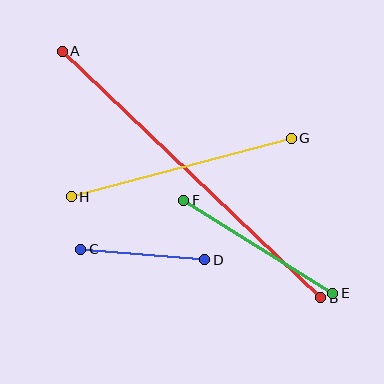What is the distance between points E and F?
The distance is approximately 176 pixels.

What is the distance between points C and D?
The distance is approximately 124 pixels.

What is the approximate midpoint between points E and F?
The midpoint is at approximately (258, 247) pixels.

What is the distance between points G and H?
The distance is approximately 228 pixels.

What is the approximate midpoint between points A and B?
The midpoint is at approximately (191, 175) pixels.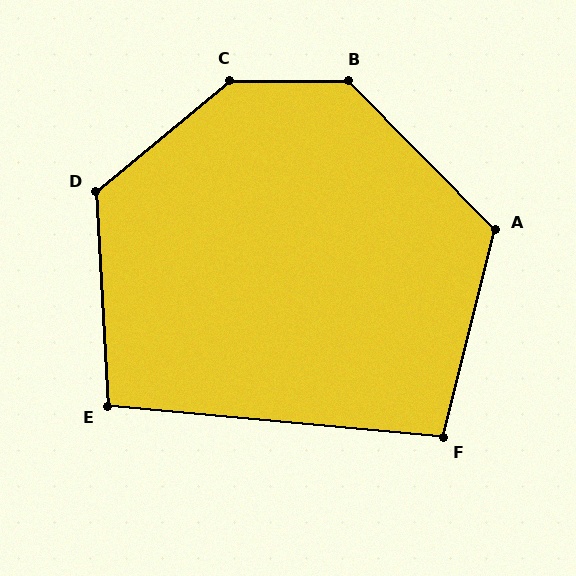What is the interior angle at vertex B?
Approximately 135 degrees (obtuse).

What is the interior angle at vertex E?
Approximately 99 degrees (obtuse).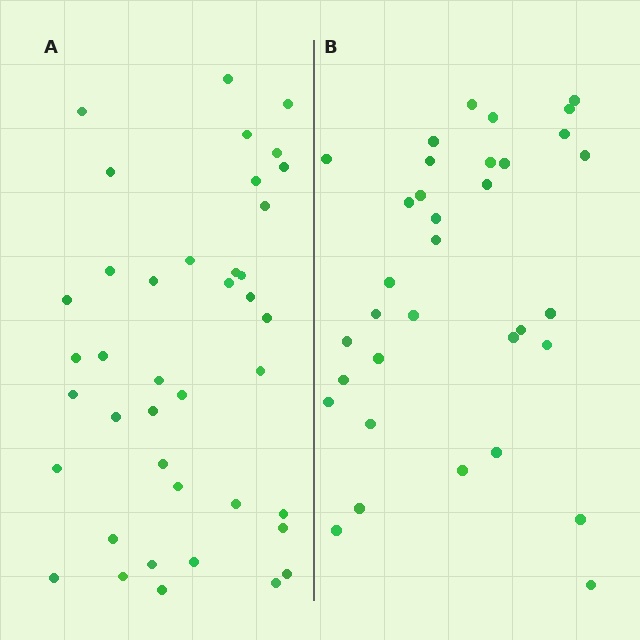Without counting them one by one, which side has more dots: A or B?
Region A (the left region) has more dots.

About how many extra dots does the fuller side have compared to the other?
Region A has about 6 more dots than region B.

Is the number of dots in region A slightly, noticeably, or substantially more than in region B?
Region A has only slightly more — the two regions are fairly close. The ratio is roughly 1.2 to 1.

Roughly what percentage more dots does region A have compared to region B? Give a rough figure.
About 20% more.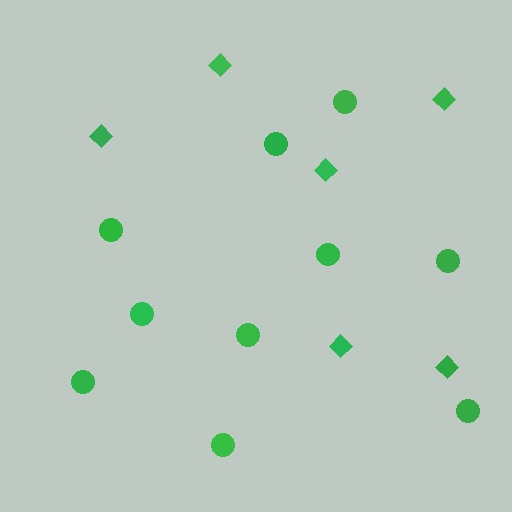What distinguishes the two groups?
There are 2 groups: one group of diamonds (6) and one group of circles (10).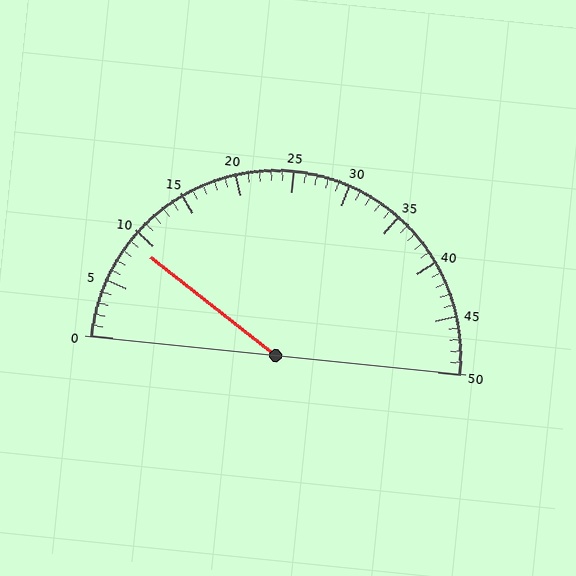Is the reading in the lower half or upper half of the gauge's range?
The reading is in the lower half of the range (0 to 50).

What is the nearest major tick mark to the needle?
The nearest major tick mark is 10.